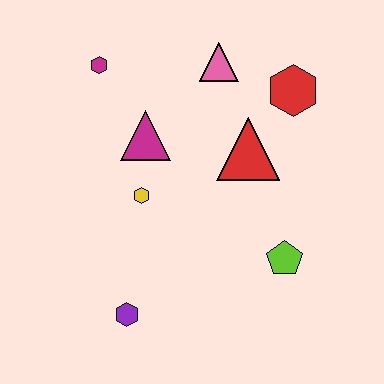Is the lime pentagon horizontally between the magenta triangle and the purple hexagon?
No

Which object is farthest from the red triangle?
The purple hexagon is farthest from the red triangle.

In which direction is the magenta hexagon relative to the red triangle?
The magenta hexagon is to the left of the red triangle.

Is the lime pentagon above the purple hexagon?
Yes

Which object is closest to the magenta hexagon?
The magenta triangle is closest to the magenta hexagon.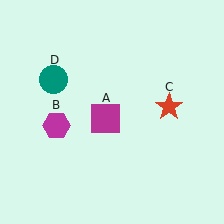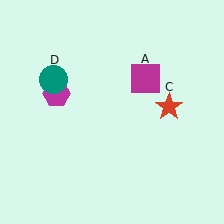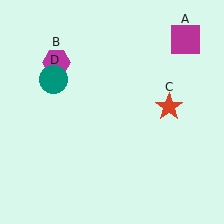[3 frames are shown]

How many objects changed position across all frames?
2 objects changed position: magenta square (object A), magenta hexagon (object B).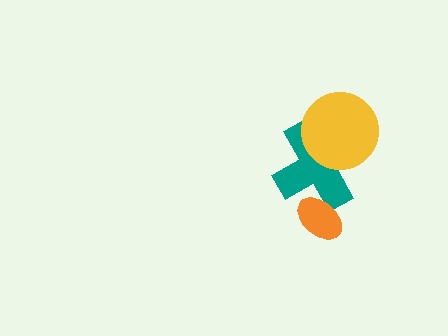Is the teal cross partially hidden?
Yes, it is partially covered by another shape.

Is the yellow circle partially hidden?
No, no other shape covers it.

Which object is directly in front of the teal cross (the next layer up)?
The yellow circle is directly in front of the teal cross.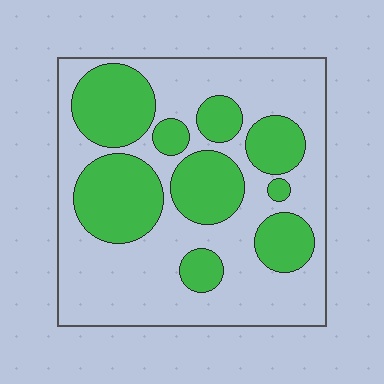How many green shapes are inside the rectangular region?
9.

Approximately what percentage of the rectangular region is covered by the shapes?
Approximately 35%.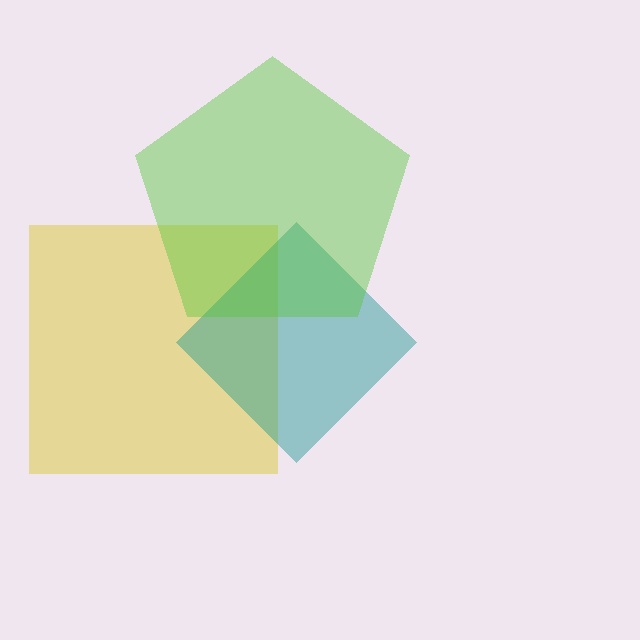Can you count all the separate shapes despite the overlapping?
Yes, there are 3 separate shapes.